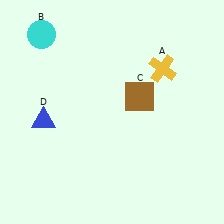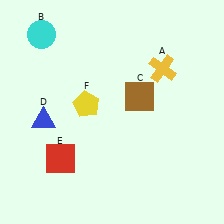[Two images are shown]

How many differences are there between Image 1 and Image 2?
There are 2 differences between the two images.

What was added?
A red square (E), a yellow pentagon (F) were added in Image 2.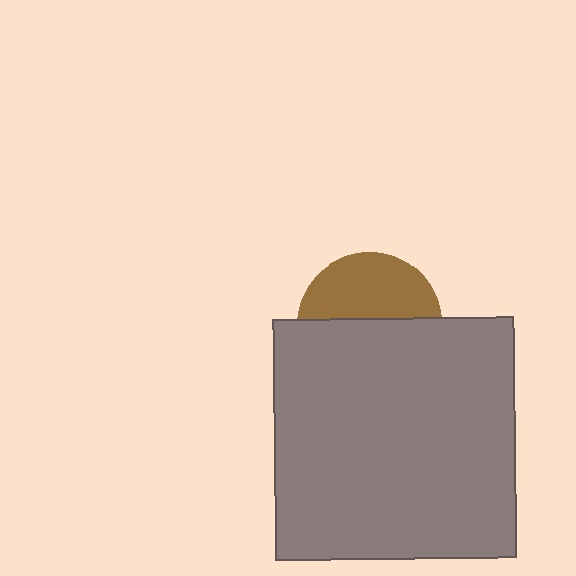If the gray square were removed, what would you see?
You would see the complete brown circle.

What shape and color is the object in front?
The object in front is a gray square.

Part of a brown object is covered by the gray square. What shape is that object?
It is a circle.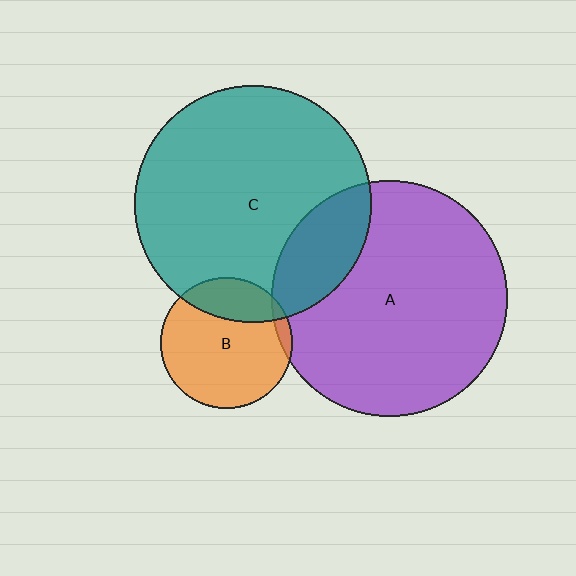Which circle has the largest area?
Circle C (teal).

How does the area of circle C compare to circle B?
Approximately 3.2 times.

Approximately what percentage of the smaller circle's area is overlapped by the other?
Approximately 20%.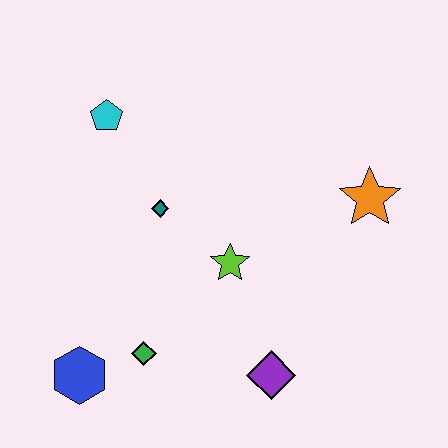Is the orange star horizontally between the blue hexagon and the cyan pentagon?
No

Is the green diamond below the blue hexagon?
No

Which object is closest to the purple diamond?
The lime star is closest to the purple diamond.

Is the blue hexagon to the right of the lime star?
No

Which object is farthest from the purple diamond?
The cyan pentagon is farthest from the purple diamond.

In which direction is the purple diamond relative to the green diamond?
The purple diamond is to the right of the green diamond.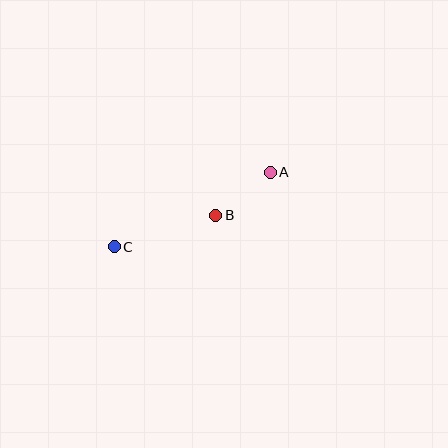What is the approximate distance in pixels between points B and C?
The distance between B and C is approximately 106 pixels.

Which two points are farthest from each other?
Points A and C are farthest from each other.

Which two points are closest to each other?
Points A and B are closest to each other.